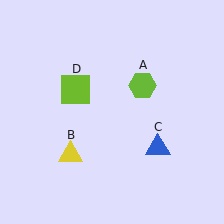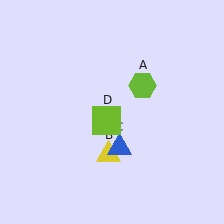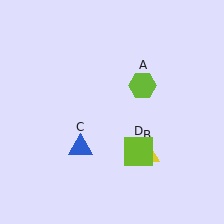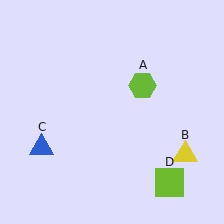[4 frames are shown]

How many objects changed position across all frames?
3 objects changed position: yellow triangle (object B), blue triangle (object C), lime square (object D).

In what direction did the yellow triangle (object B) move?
The yellow triangle (object B) moved right.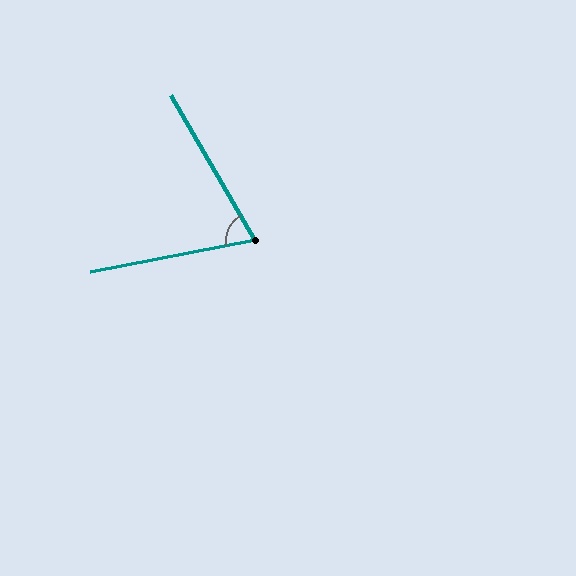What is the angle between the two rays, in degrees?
Approximately 71 degrees.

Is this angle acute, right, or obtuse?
It is acute.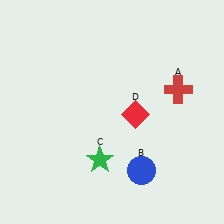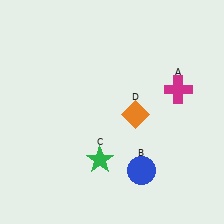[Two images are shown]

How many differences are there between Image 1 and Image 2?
There are 2 differences between the two images.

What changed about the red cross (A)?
In Image 1, A is red. In Image 2, it changed to magenta.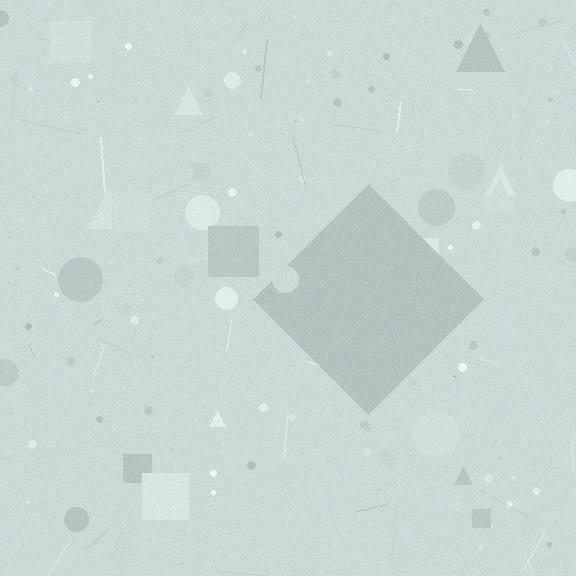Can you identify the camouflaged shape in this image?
The camouflaged shape is a diamond.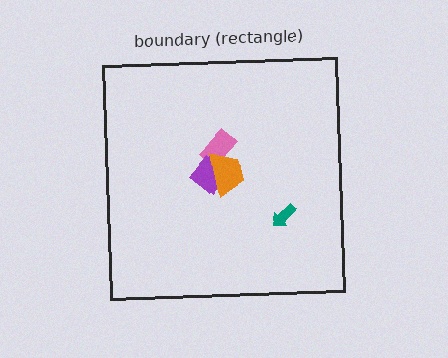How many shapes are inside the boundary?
4 inside, 0 outside.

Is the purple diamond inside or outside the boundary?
Inside.